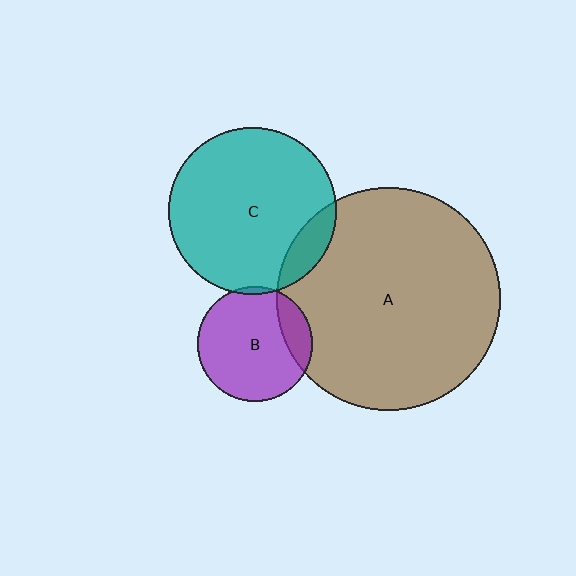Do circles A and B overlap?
Yes.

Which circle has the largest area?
Circle A (brown).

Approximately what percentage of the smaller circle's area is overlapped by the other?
Approximately 15%.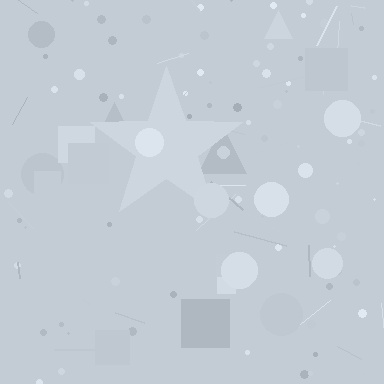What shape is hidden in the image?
A star is hidden in the image.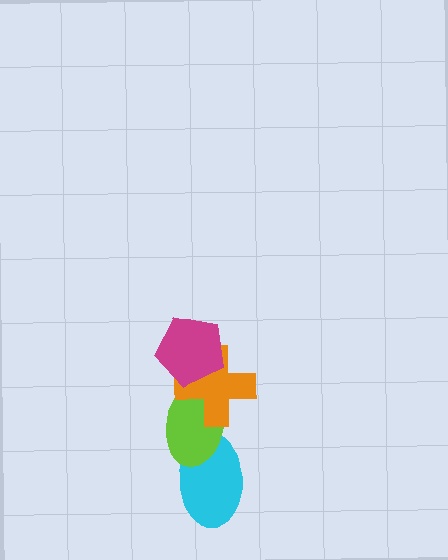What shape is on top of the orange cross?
The magenta pentagon is on top of the orange cross.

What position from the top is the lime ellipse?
The lime ellipse is 3rd from the top.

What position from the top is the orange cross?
The orange cross is 2nd from the top.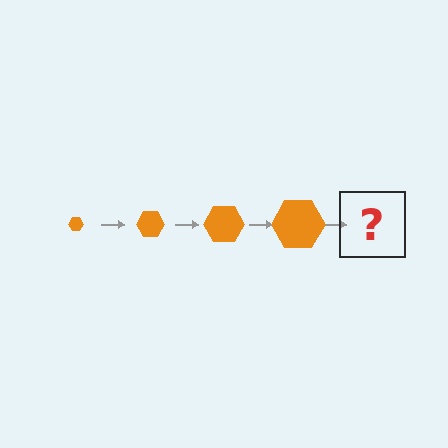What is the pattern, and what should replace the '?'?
The pattern is that the hexagon gets progressively larger each step. The '?' should be an orange hexagon, larger than the previous one.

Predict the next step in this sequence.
The next step is an orange hexagon, larger than the previous one.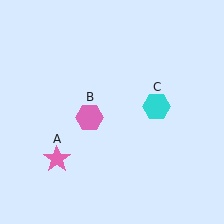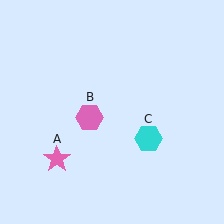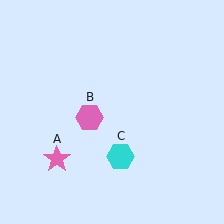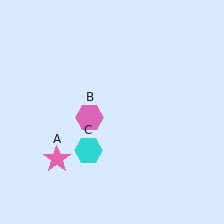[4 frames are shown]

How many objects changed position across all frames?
1 object changed position: cyan hexagon (object C).